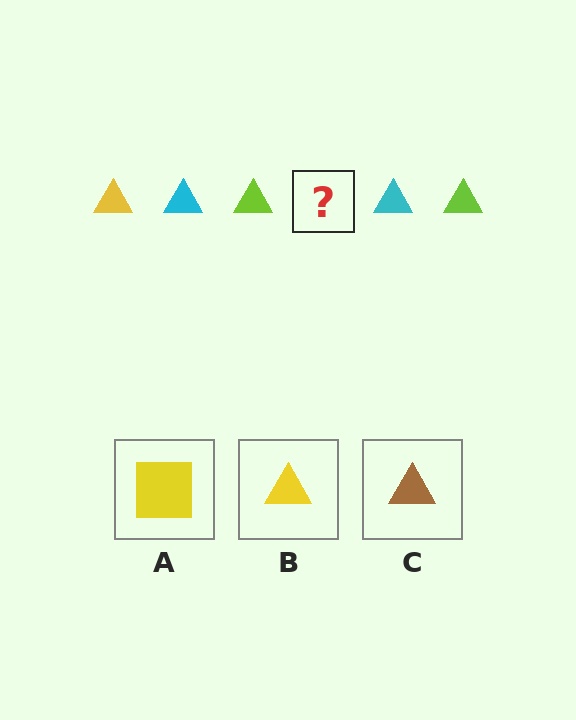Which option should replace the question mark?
Option B.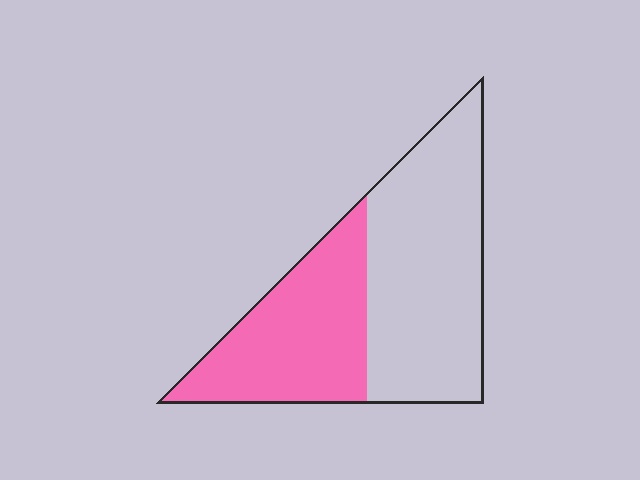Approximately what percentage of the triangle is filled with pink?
Approximately 40%.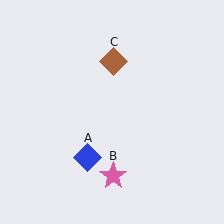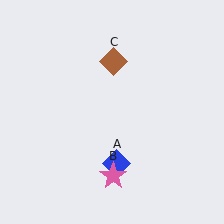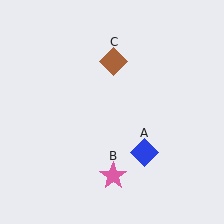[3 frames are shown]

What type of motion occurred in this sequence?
The blue diamond (object A) rotated counterclockwise around the center of the scene.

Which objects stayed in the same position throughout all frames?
Pink star (object B) and brown diamond (object C) remained stationary.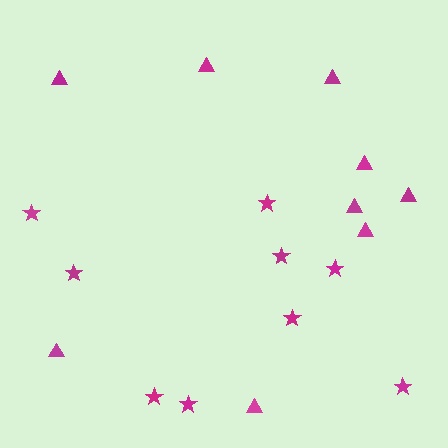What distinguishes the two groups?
There are 2 groups: one group of triangles (9) and one group of stars (9).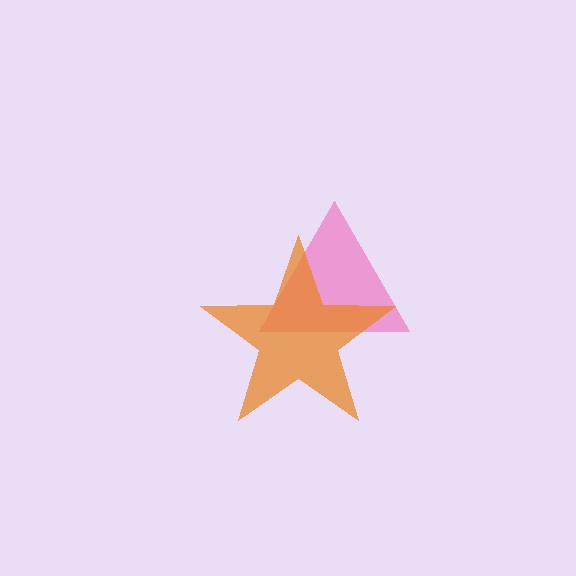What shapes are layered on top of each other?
The layered shapes are: a pink triangle, an orange star.